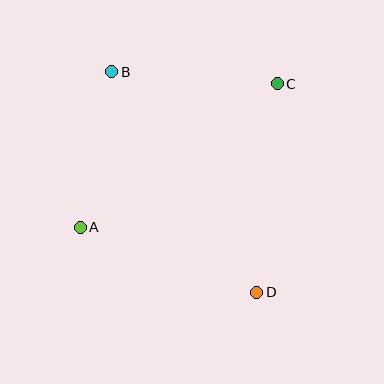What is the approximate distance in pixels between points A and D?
The distance between A and D is approximately 188 pixels.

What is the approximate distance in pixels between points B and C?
The distance between B and C is approximately 166 pixels.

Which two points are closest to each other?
Points A and B are closest to each other.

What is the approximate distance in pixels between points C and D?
The distance between C and D is approximately 210 pixels.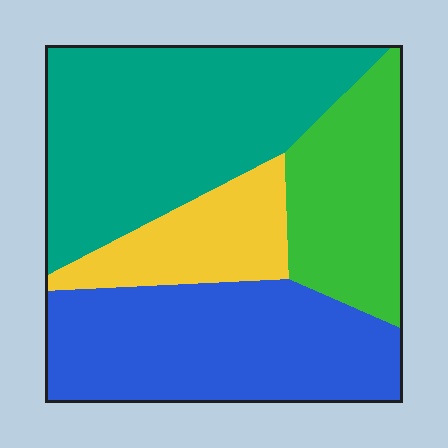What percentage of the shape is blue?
Blue takes up about one third (1/3) of the shape.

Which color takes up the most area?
Teal, at roughly 35%.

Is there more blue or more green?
Blue.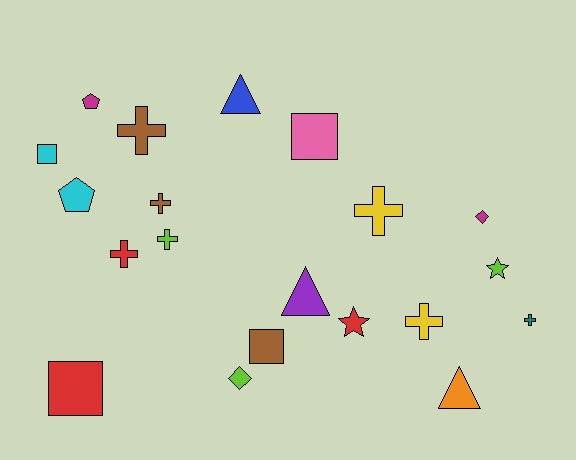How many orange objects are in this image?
There is 1 orange object.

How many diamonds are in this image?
There are 2 diamonds.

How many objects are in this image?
There are 20 objects.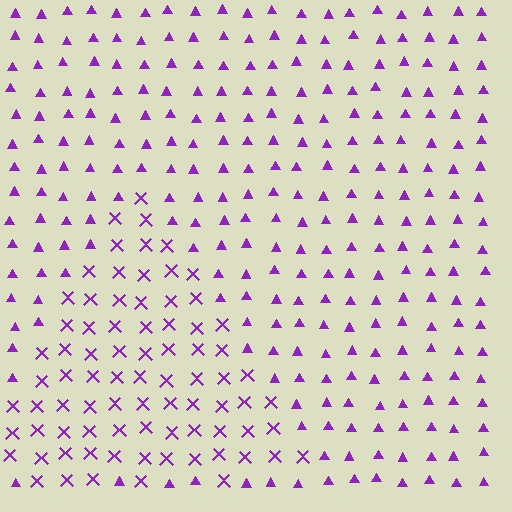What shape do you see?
I see a triangle.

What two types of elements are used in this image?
The image uses X marks inside the triangle region and triangles outside it.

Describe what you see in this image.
The image is filled with small purple elements arranged in a uniform grid. A triangle-shaped region contains X marks, while the surrounding area contains triangles. The boundary is defined purely by the change in element shape.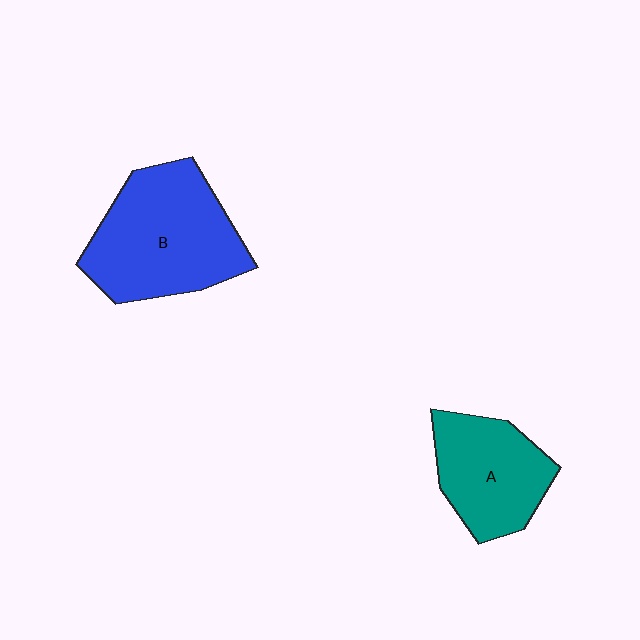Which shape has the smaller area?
Shape A (teal).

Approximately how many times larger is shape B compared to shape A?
Approximately 1.5 times.